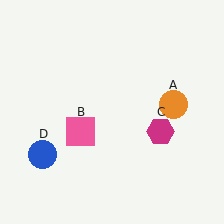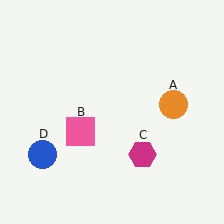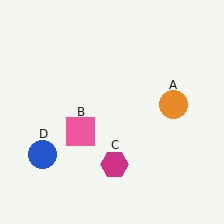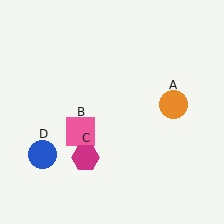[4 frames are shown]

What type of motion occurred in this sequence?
The magenta hexagon (object C) rotated clockwise around the center of the scene.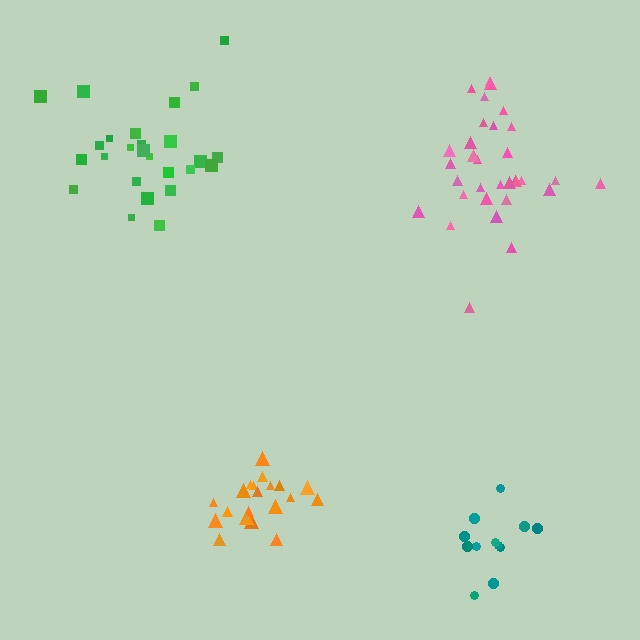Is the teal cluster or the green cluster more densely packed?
Teal.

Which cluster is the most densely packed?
Orange.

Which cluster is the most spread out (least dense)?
Green.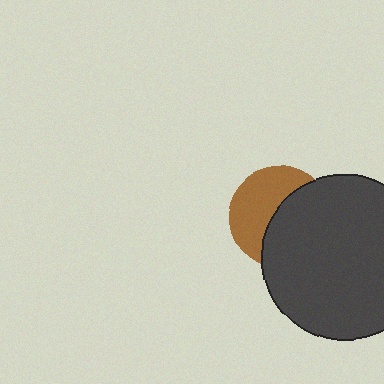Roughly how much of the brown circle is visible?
About half of it is visible (roughly 48%).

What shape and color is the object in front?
The object in front is a dark gray circle.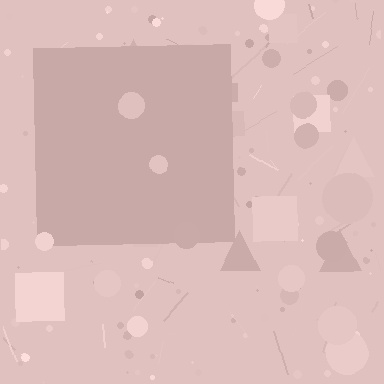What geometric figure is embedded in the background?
A square is embedded in the background.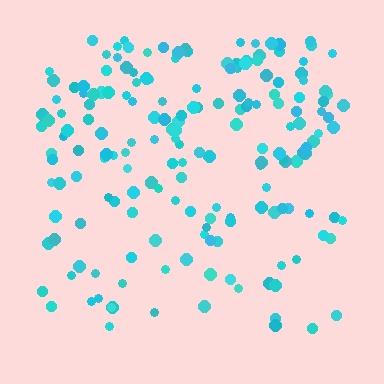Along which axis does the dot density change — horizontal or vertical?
Vertical.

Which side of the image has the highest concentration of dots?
The top.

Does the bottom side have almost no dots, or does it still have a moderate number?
Still a moderate number, just noticeably fewer than the top.